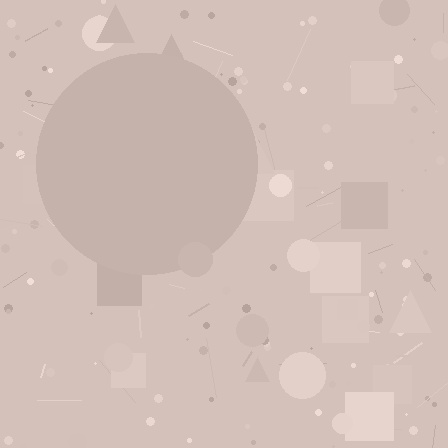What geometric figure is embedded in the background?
A circle is embedded in the background.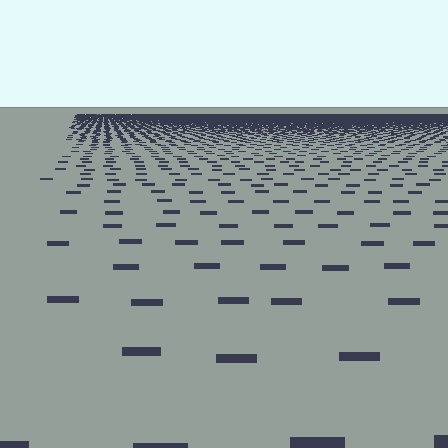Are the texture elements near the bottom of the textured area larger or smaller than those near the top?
Larger. Near the bottom, elements are closer to the viewer and appear at a bigger on-screen size.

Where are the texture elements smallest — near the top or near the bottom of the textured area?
Near the top.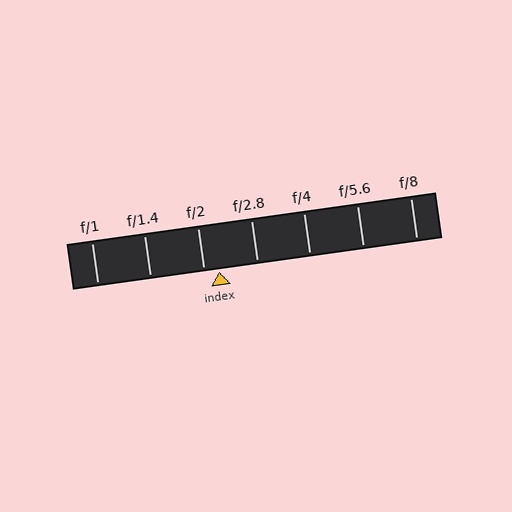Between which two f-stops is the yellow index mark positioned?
The index mark is between f/2 and f/2.8.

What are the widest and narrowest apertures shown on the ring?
The widest aperture shown is f/1 and the narrowest is f/8.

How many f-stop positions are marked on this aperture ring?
There are 7 f-stop positions marked.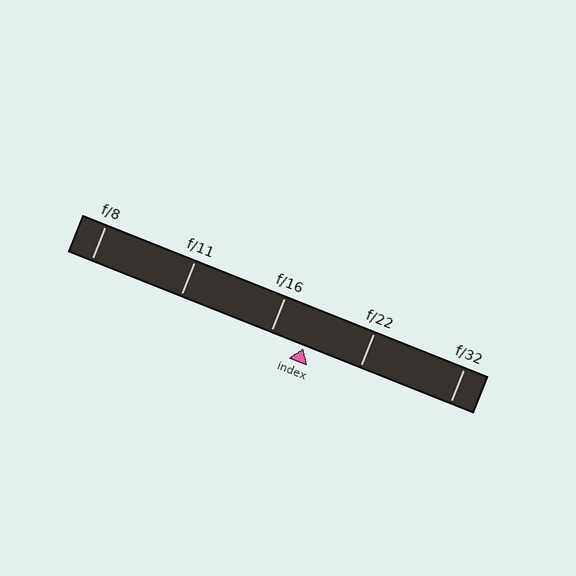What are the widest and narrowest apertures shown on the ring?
The widest aperture shown is f/8 and the narrowest is f/32.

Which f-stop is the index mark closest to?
The index mark is closest to f/16.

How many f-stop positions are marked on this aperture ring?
There are 5 f-stop positions marked.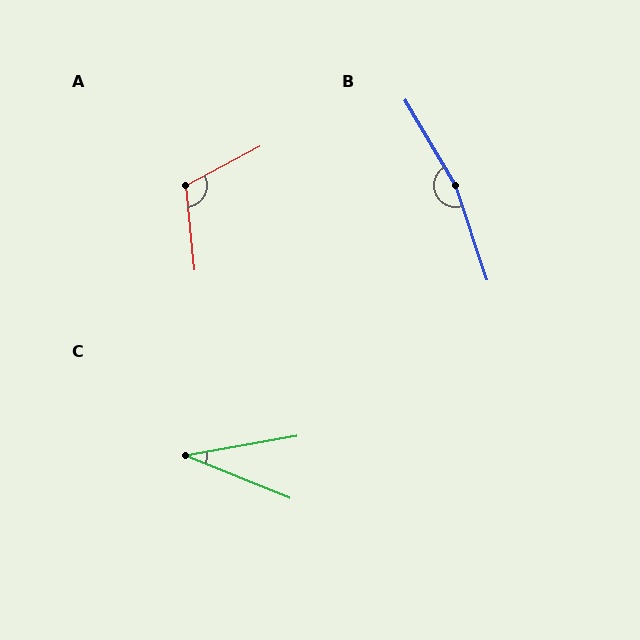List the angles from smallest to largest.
C (32°), A (112°), B (168°).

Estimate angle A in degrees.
Approximately 112 degrees.